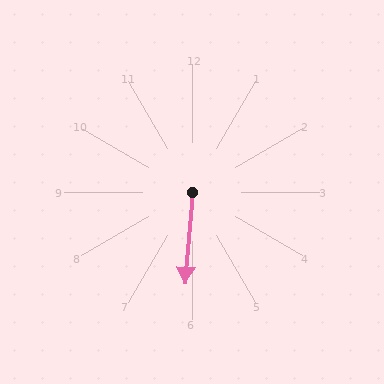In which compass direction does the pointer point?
South.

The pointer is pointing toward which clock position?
Roughly 6 o'clock.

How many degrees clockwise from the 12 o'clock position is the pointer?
Approximately 185 degrees.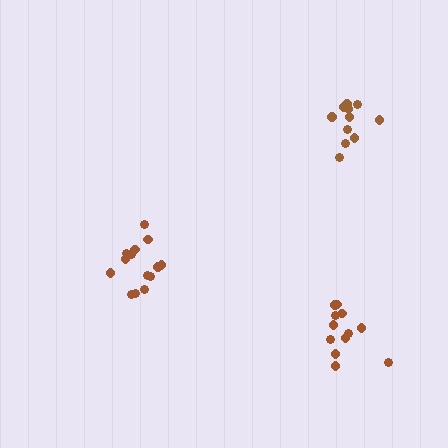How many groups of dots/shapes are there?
There are 3 groups.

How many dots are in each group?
Group 1: 12 dots, Group 2: 14 dots, Group 3: 11 dots (37 total).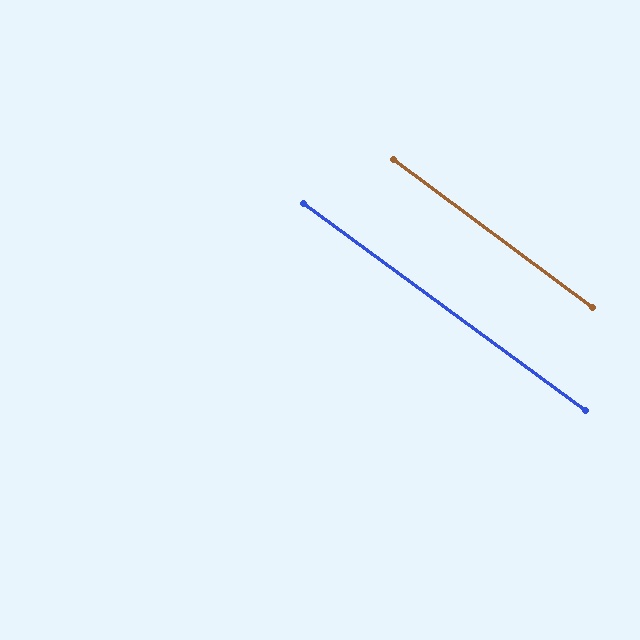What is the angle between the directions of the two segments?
Approximately 0 degrees.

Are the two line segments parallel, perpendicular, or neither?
Parallel — their directions differ by only 0.3°.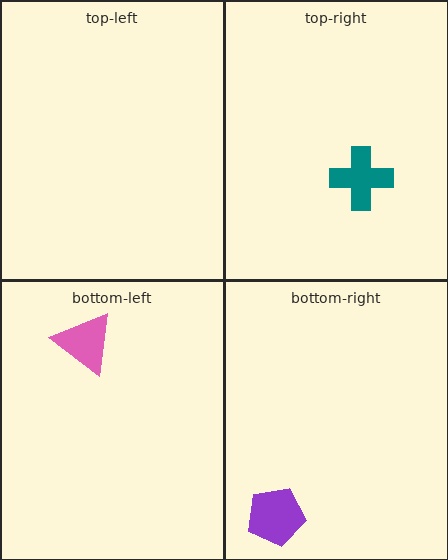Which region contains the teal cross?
The top-right region.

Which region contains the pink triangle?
The bottom-left region.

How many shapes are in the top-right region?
1.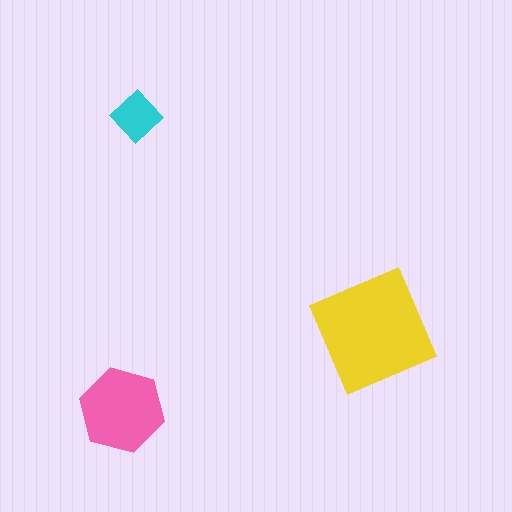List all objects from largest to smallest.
The yellow square, the pink hexagon, the cyan diamond.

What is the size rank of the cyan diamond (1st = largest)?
3rd.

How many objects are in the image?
There are 3 objects in the image.